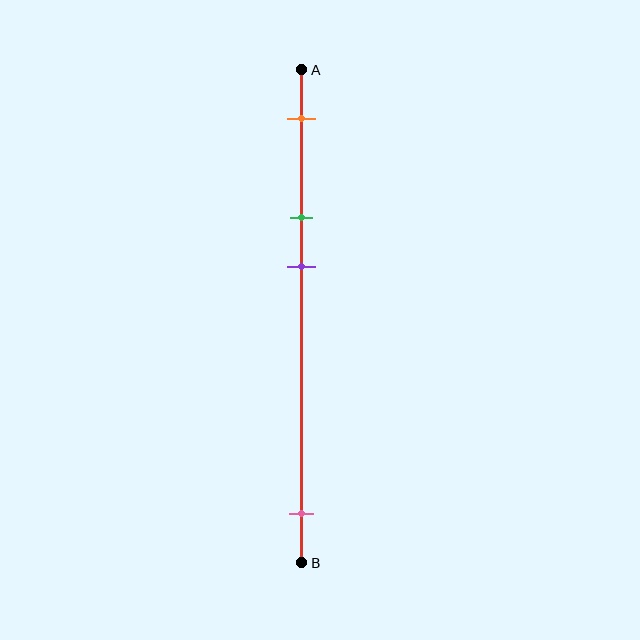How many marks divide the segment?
There are 4 marks dividing the segment.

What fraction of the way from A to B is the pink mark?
The pink mark is approximately 90% (0.9) of the way from A to B.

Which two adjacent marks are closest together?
The green and purple marks are the closest adjacent pair.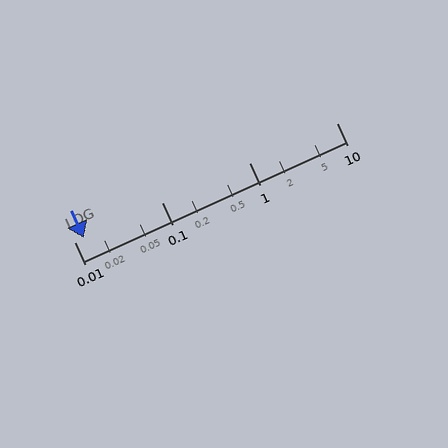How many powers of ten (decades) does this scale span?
The scale spans 3 decades, from 0.01 to 10.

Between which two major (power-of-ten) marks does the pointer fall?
The pointer is between 0.01 and 0.1.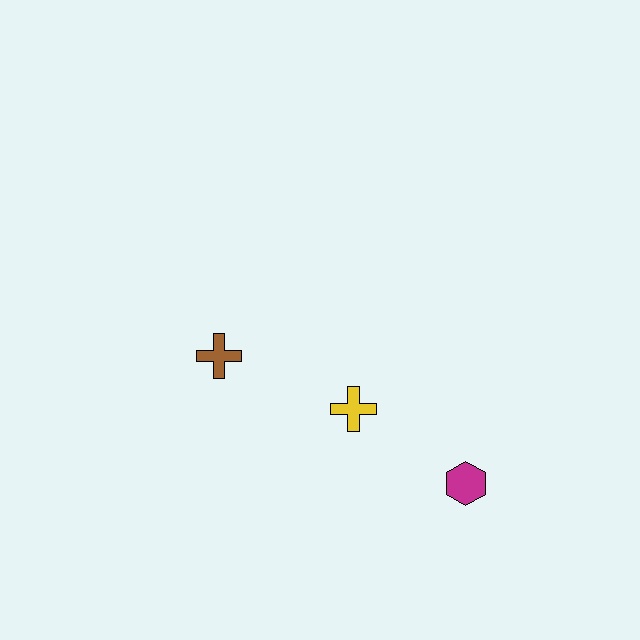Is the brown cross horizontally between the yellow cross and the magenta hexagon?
No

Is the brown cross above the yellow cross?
Yes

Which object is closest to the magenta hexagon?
The yellow cross is closest to the magenta hexagon.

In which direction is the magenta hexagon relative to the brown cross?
The magenta hexagon is to the right of the brown cross.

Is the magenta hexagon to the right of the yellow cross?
Yes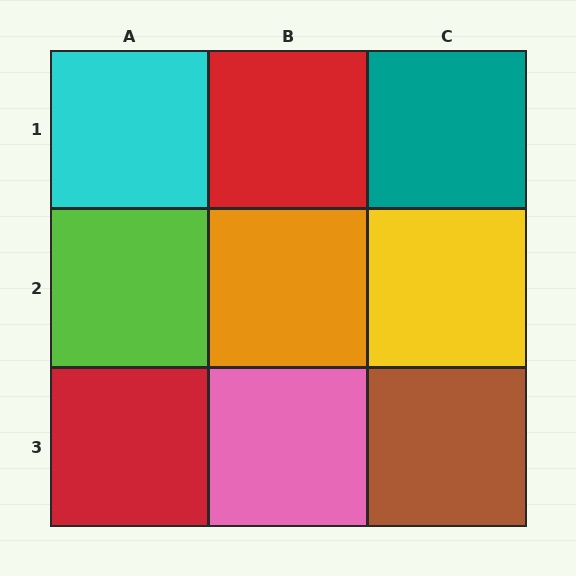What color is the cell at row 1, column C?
Teal.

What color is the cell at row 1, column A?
Cyan.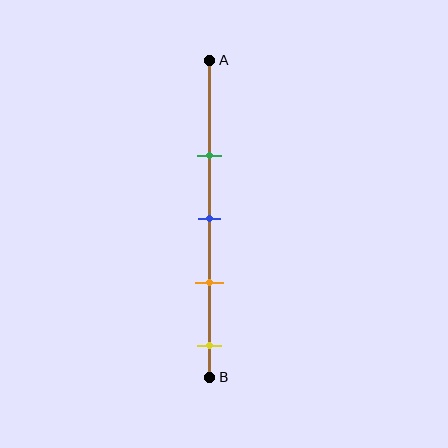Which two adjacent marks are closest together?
The blue and orange marks are the closest adjacent pair.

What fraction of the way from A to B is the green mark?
The green mark is approximately 30% (0.3) of the way from A to B.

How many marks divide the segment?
There are 4 marks dividing the segment.